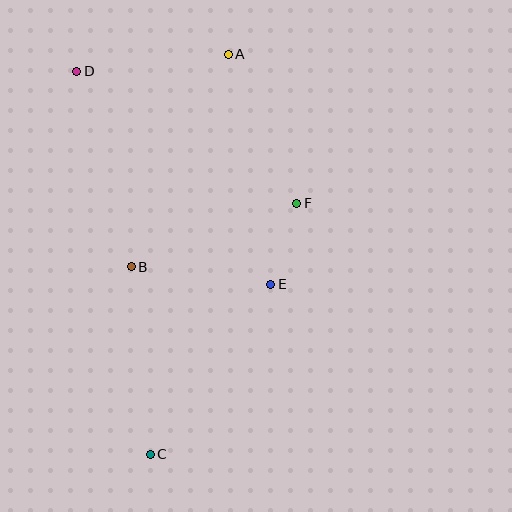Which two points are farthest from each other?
Points A and C are farthest from each other.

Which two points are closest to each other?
Points E and F are closest to each other.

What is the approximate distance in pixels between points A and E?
The distance between A and E is approximately 234 pixels.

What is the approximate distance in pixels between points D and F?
The distance between D and F is approximately 257 pixels.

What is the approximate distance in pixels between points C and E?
The distance between C and E is approximately 209 pixels.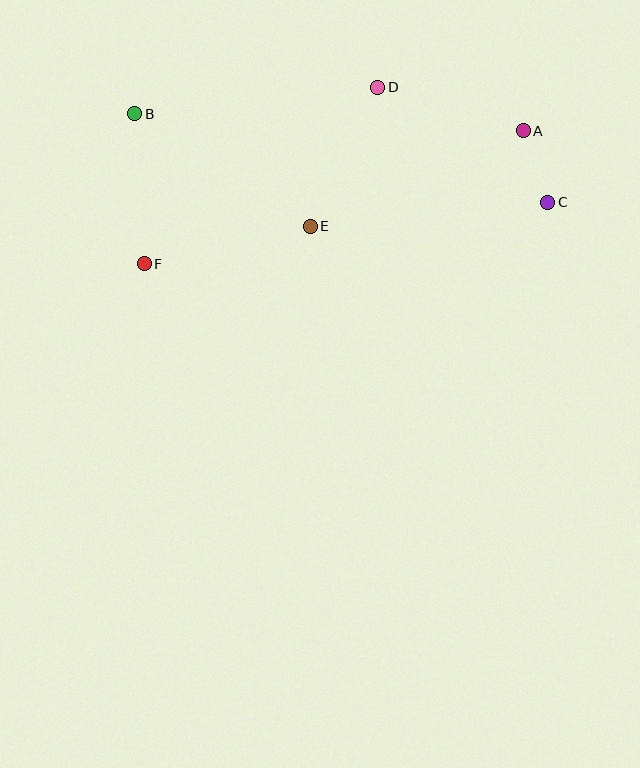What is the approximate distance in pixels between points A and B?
The distance between A and B is approximately 389 pixels.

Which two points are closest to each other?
Points A and C are closest to each other.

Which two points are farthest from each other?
Points B and C are farthest from each other.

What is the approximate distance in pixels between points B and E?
The distance between B and E is approximately 208 pixels.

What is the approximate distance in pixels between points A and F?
The distance between A and F is approximately 402 pixels.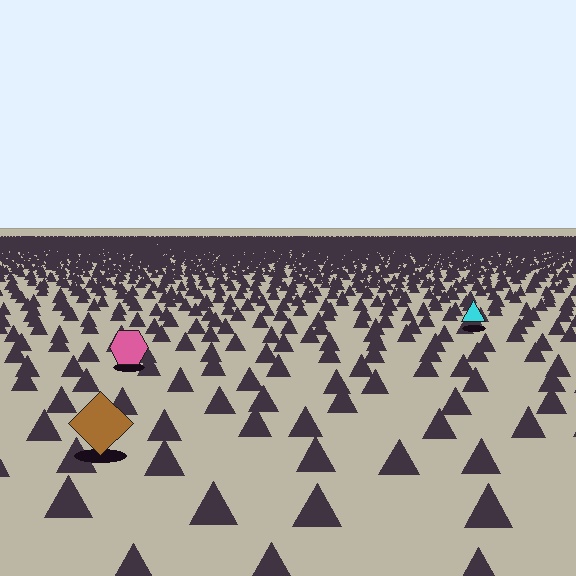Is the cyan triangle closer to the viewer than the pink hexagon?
No. The pink hexagon is closer — you can tell from the texture gradient: the ground texture is coarser near it.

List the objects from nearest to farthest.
From nearest to farthest: the brown diamond, the pink hexagon, the cyan triangle.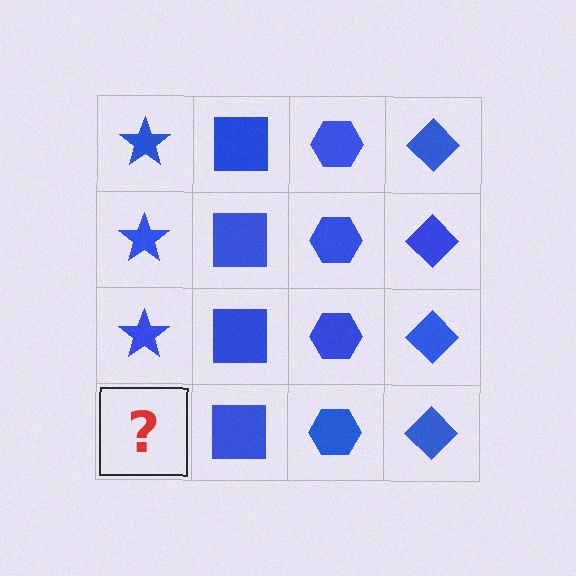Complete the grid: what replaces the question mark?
The question mark should be replaced with a blue star.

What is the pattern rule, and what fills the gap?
The rule is that each column has a consistent shape. The gap should be filled with a blue star.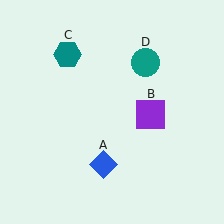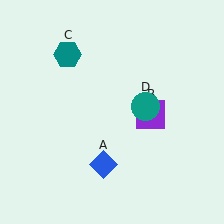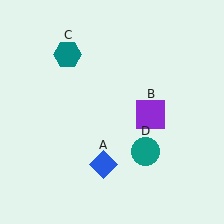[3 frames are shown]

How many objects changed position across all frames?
1 object changed position: teal circle (object D).